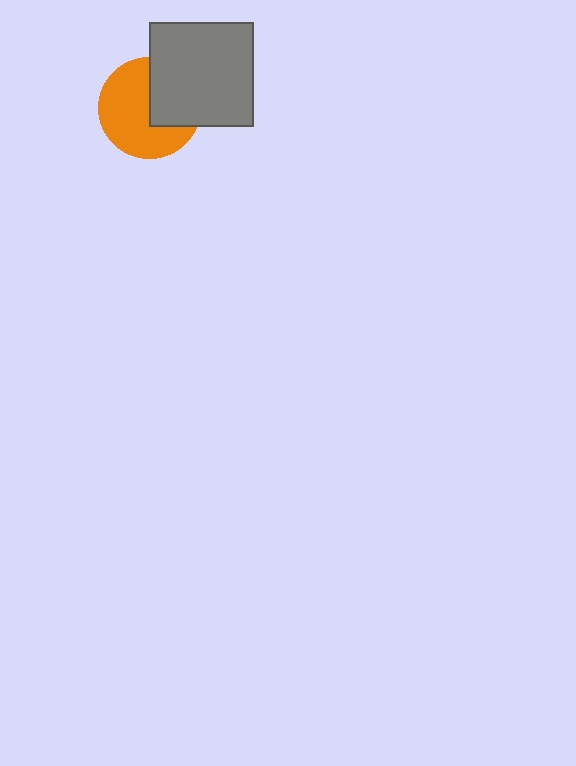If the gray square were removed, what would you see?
You would see the complete orange circle.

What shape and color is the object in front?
The object in front is a gray square.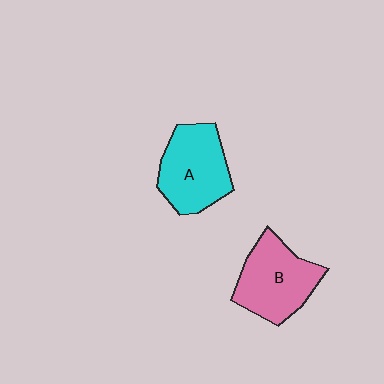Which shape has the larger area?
Shape A (cyan).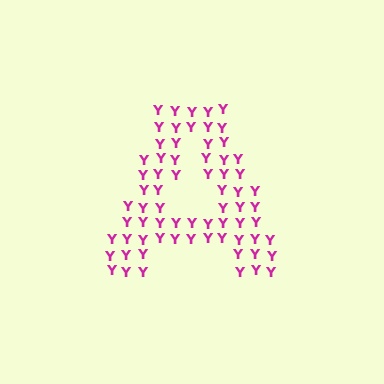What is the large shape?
The large shape is the letter A.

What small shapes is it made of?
It is made of small letter Y's.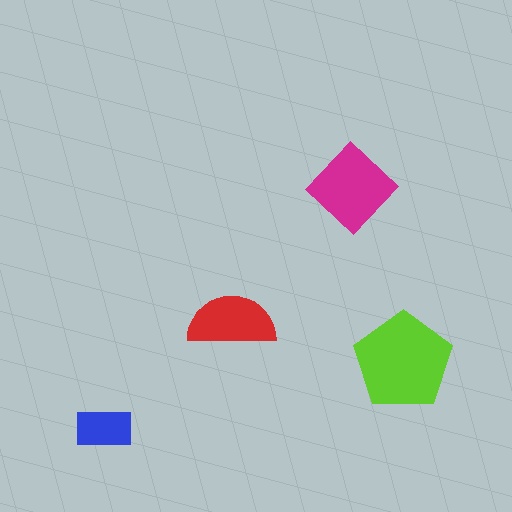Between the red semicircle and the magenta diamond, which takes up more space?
The magenta diamond.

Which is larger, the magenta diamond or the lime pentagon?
The lime pentagon.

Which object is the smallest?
The blue rectangle.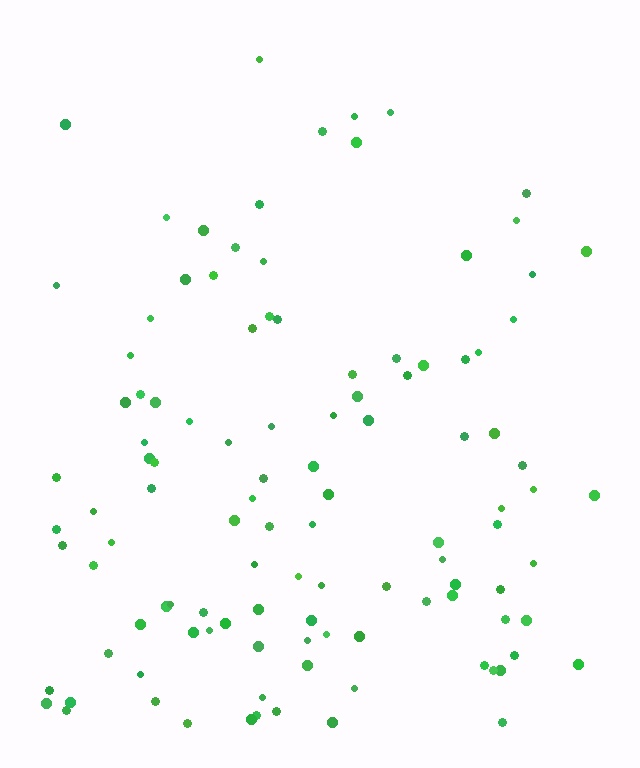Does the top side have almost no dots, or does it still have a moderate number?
Still a moderate number, just noticeably fewer than the bottom.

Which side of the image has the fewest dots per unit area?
The top.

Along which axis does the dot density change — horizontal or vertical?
Vertical.